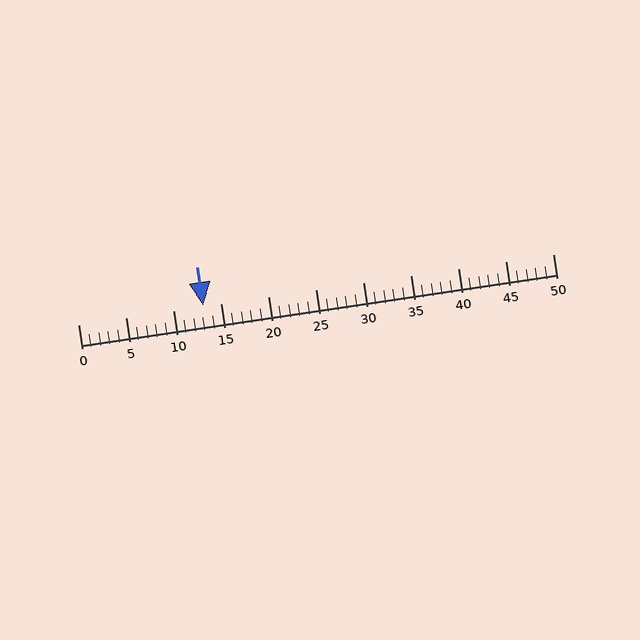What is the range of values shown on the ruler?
The ruler shows values from 0 to 50.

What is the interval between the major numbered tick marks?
The major tick marks are spaced 5 units apart.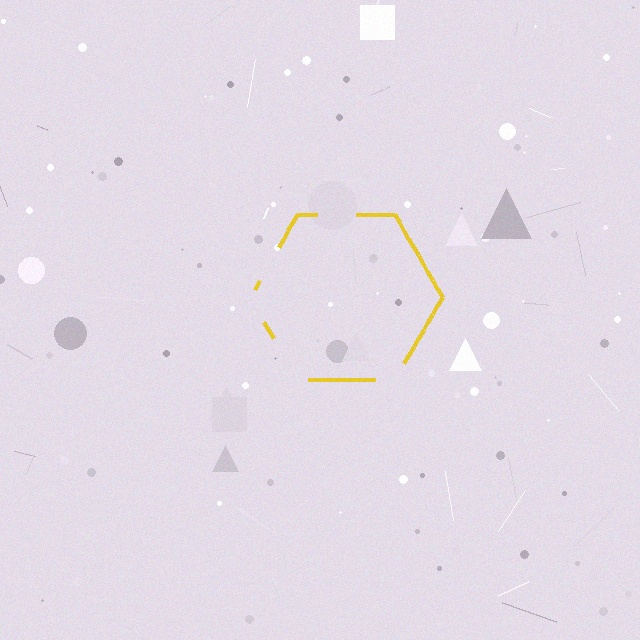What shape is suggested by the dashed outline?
The dashed outline suggests a hexagon.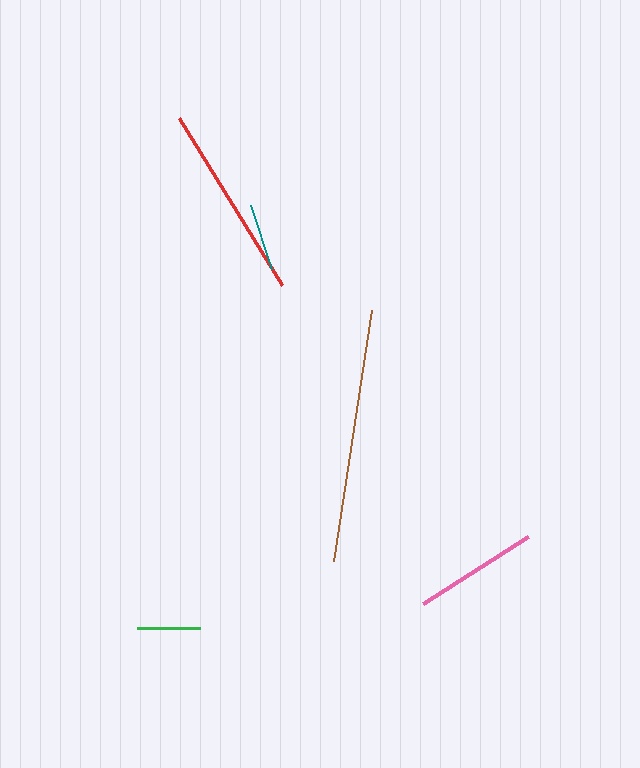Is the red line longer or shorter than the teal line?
The red line is longer than the teal line.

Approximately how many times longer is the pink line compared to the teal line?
The pink line is approximately 1.9 times the length of the teal line.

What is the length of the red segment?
The red segment is approximately 196 pixels long.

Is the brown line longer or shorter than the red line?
The brown line is longer than the red line.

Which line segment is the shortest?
The green line is the shortest at approximately 63 pixels.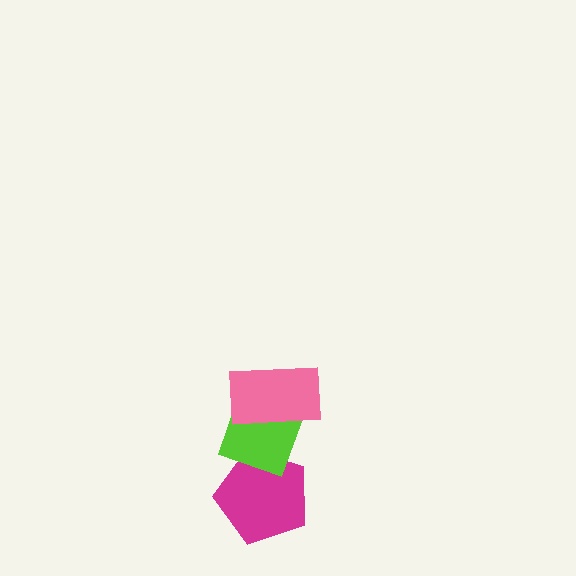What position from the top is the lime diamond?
The lime diamond is 2nd from the top.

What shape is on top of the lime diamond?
The pink rectangle is on top of the lime diamond.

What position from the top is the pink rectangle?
The pink rectangle is 1st from the top.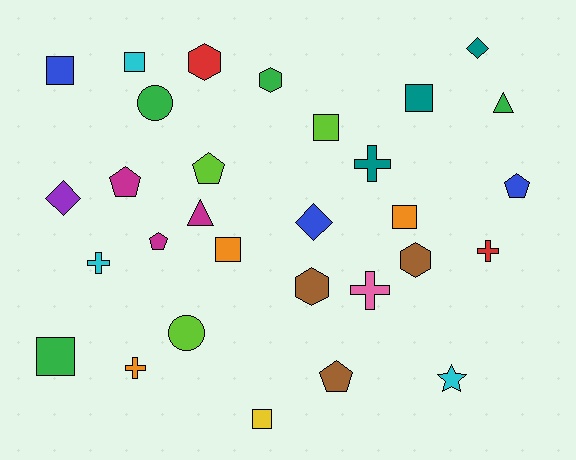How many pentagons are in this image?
There are 5 pentagons.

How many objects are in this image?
There are 30 objects.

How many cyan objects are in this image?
There are 3 cyan objects.